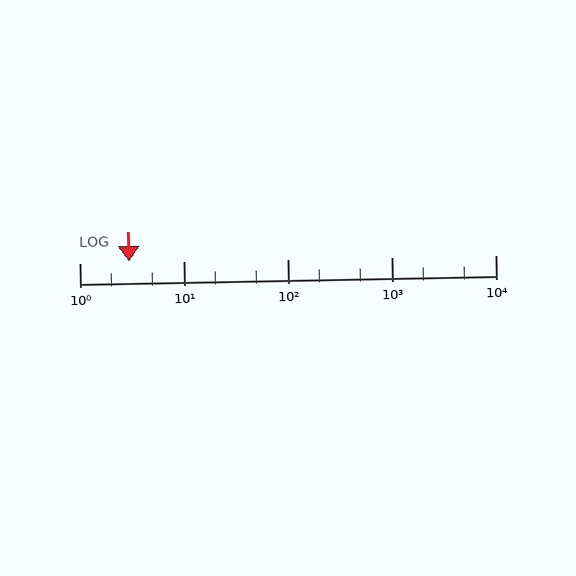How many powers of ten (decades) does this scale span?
The scale spans 4 decades, from 1 to 10000.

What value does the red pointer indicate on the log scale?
The pointer indicates approximately 3.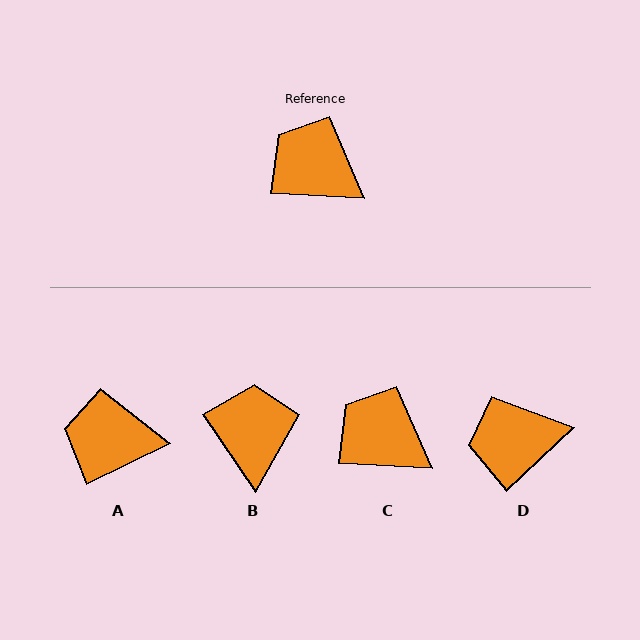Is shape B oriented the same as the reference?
No, it is off by about 53 degrees.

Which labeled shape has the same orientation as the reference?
C.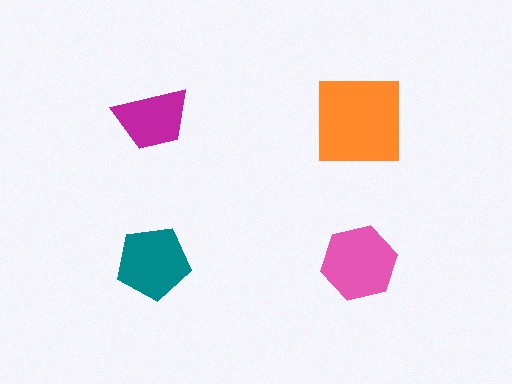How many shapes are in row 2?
2 shapes.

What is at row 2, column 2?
A pink hexagon.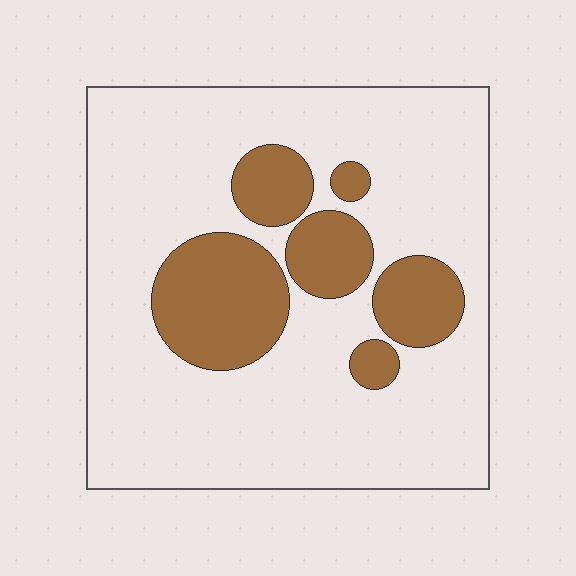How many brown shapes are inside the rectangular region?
6.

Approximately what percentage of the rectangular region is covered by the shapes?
Approximately 25%.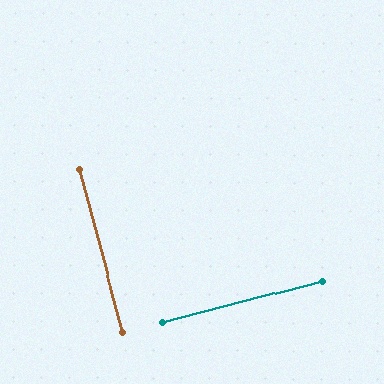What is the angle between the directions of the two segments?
Approximately 90 degrees.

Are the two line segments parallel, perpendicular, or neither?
Perpendicular — they meet at approximately 90°.